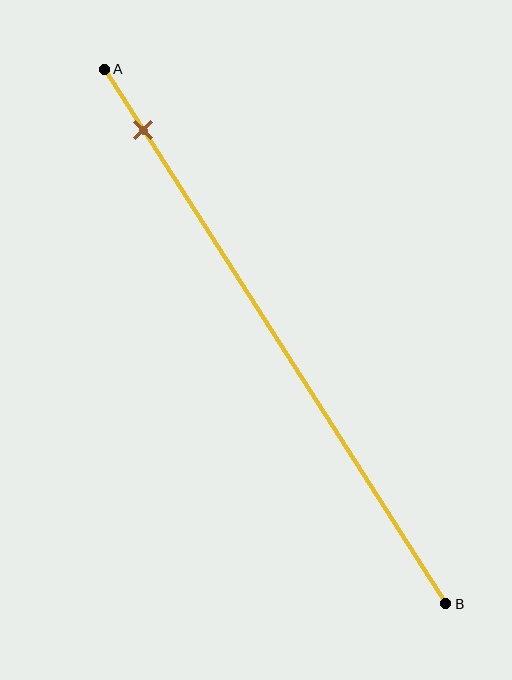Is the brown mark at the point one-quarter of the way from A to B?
No, the mark is at about 10% from A, not at the 25% one-quarter point.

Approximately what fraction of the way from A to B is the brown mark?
The brown mark is approximately 10% of the way from A to B.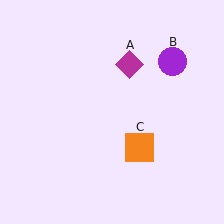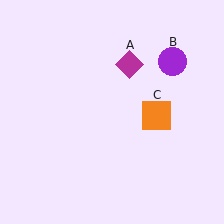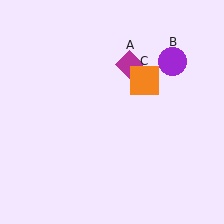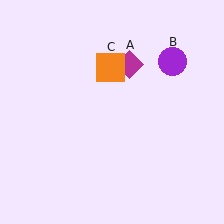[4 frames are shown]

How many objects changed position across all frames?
1 object changed position: orange square (object C).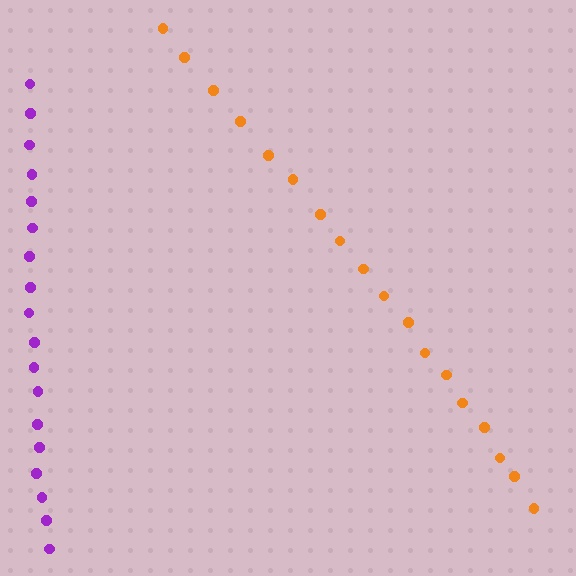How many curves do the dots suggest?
There are 2 distinct paths.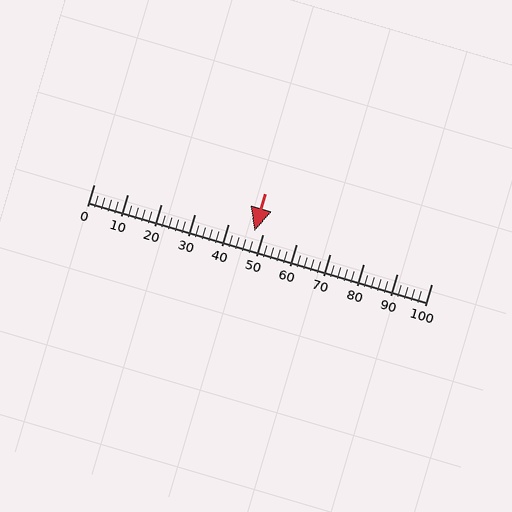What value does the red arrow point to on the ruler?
The red arrow points to approximately 48.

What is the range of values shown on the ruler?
The ruler shows values from 0 to 100.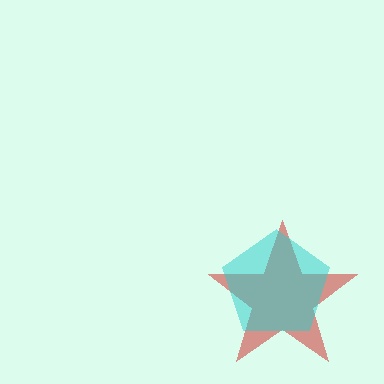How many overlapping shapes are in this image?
There are 2 overlapping shapes in the image.